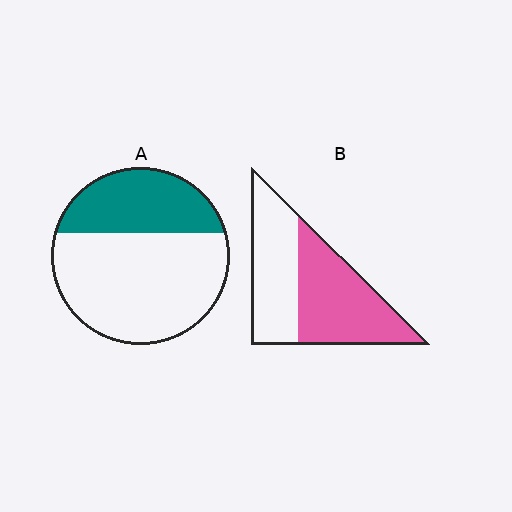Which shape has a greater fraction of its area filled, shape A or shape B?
Shape B.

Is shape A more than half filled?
No.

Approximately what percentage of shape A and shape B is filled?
A is approximately 35% and B is approximately 55%.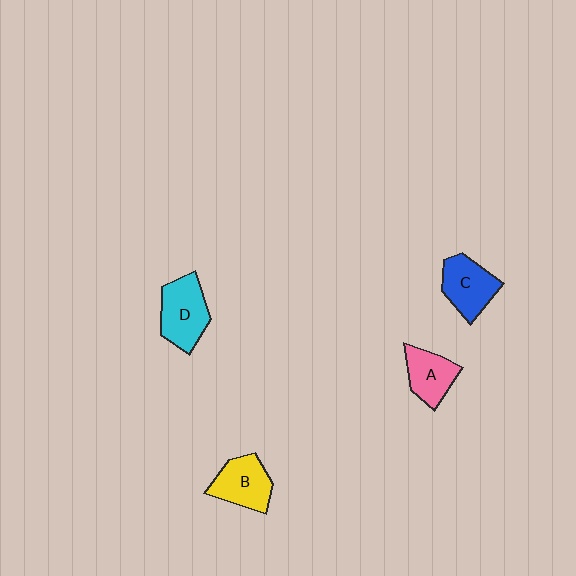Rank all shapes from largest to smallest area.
From largest to smallest: D (cyan), B (yellow), C (blue), A (pink).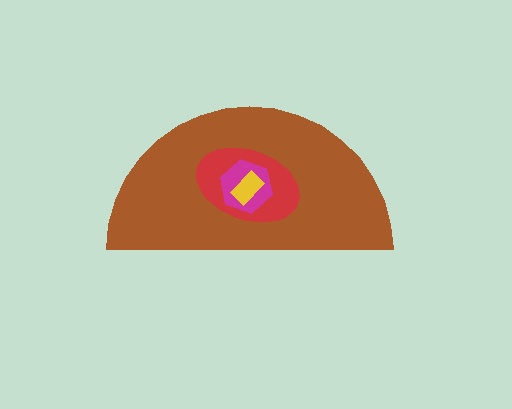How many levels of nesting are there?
4.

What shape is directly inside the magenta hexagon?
The yellow rectangle.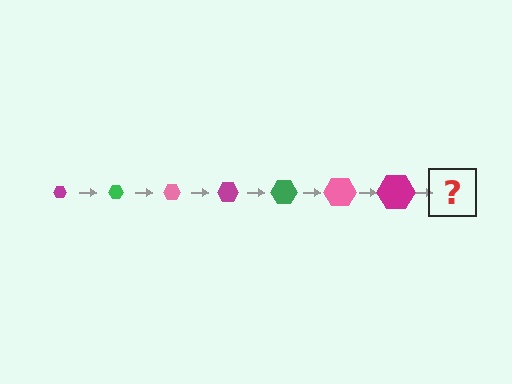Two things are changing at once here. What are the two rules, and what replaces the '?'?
The two rules are that the hexagon grows larger each step and the color cycles through magenta, green, and pink. The '?' should be a green hexagon, larger than the previous one.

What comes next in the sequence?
The next element should be a green hexagon, larger than the previous one.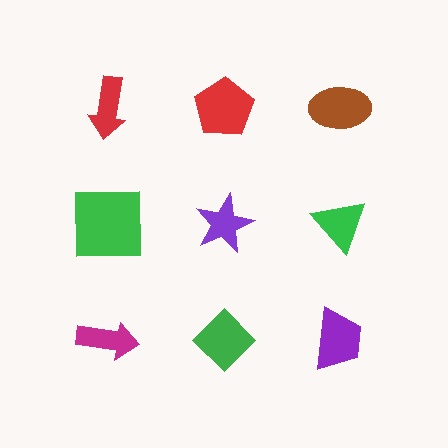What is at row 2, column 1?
A green square.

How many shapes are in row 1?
3 shapes.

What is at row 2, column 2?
A purple star.